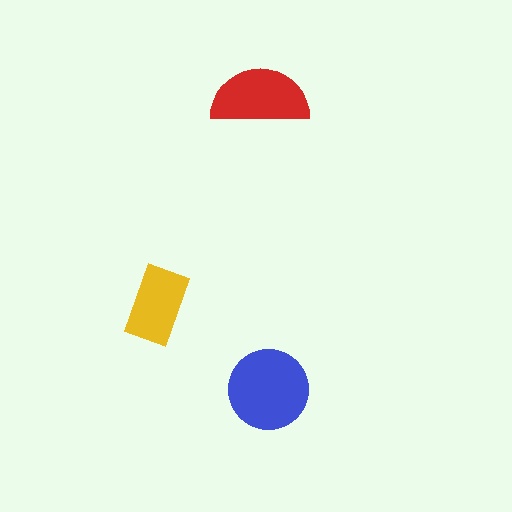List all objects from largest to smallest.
The blue circle, the red semicircle, the yellow rectangle.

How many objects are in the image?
There are 3 objects in the image.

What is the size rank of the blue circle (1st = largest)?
1st.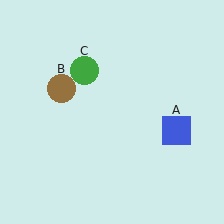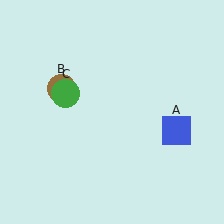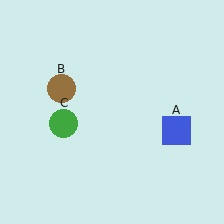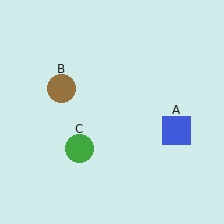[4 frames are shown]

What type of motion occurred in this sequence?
The green circle (object C) rotated counterclockwise around the center of the scene.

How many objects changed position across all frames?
1 object changed position: green circle (object C).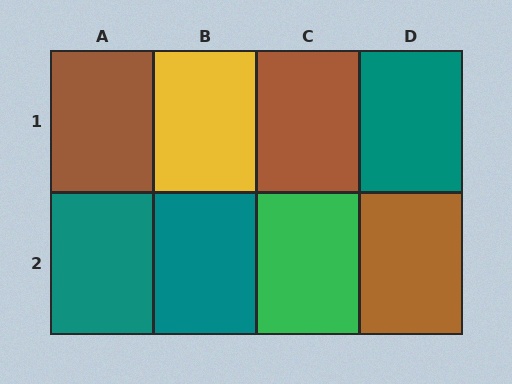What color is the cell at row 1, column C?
Brown.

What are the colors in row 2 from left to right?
Teal, teal, green, brown.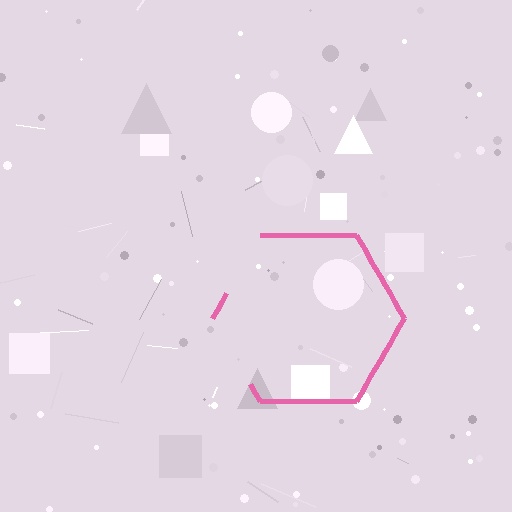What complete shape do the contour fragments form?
The contour fragments form a hexagon.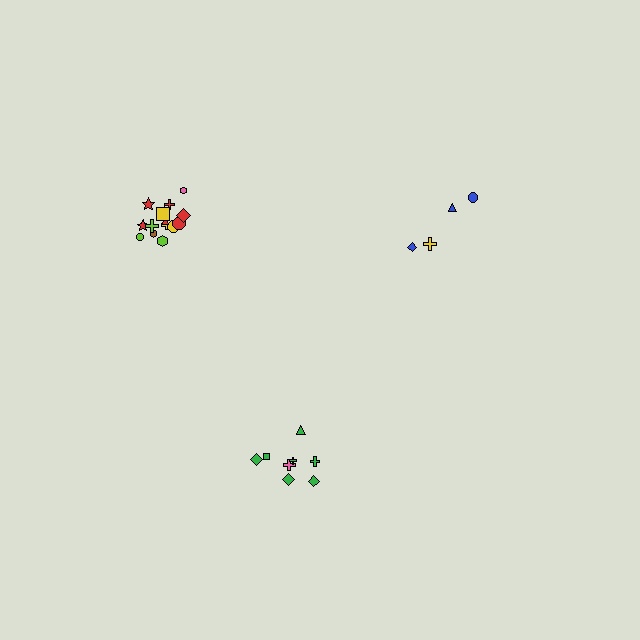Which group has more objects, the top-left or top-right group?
The top-left group.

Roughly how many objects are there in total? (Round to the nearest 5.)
Roughly 25 objects in total.